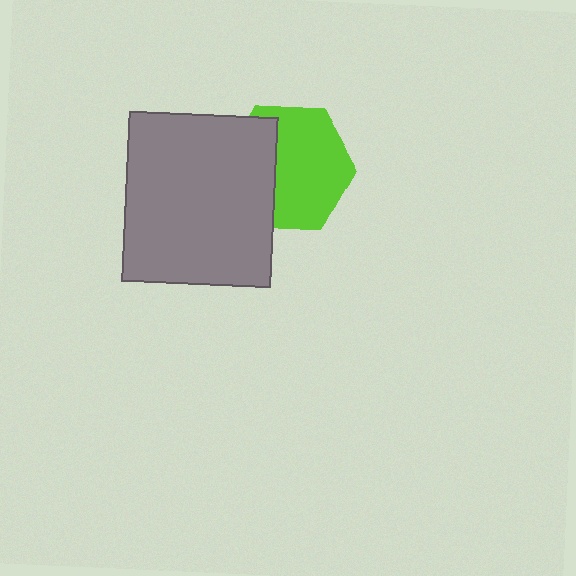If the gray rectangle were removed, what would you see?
You would see the complete lime hexagon.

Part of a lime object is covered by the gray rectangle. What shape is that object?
It is a hexagon.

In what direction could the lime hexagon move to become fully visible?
The lime hexagon could move right. That would shift it out from behind the gray rectangle entirely.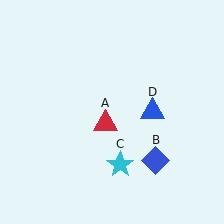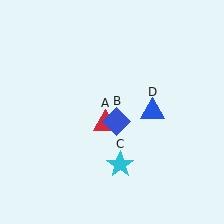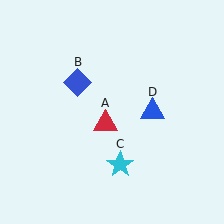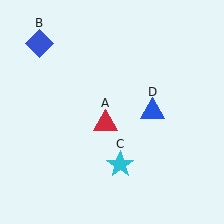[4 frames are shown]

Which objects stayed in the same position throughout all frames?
Red triangle (object A) and cyan star (object C) and blue triangle (object D) remained stationary.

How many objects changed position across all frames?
1 object changed position: blue diamond (object B).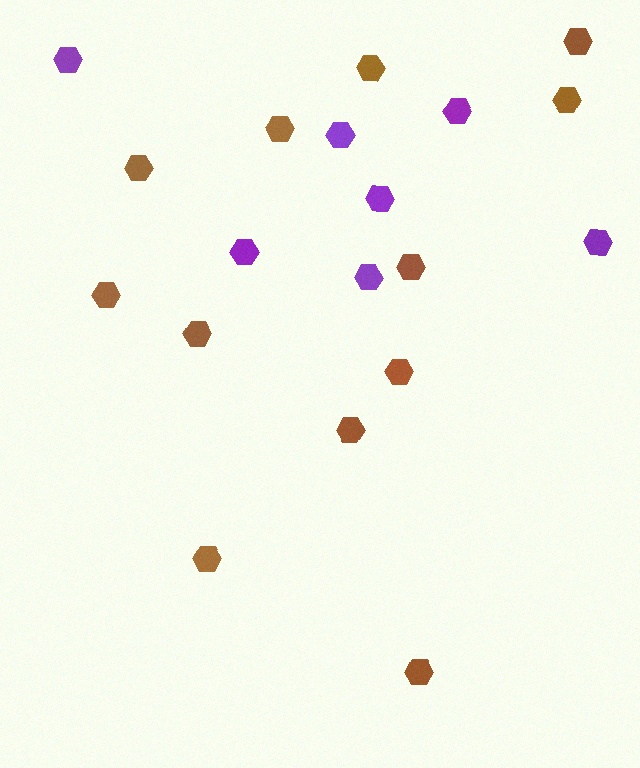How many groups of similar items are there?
There are 2 groups: one group of purple hexagons (7) and one group of brown hexagons (12).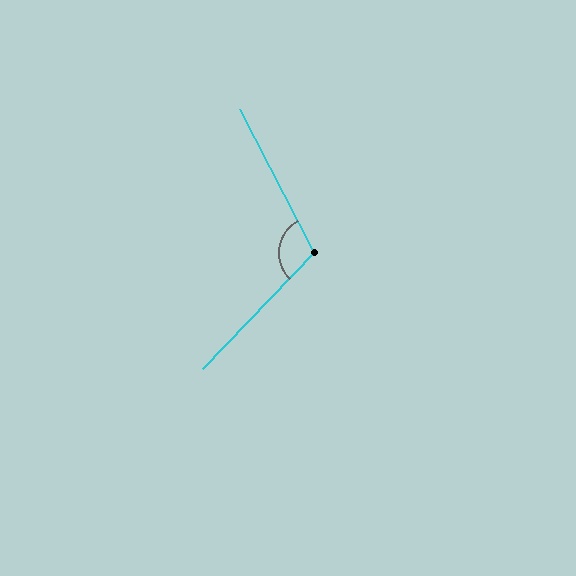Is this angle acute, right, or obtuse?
It is obtuse.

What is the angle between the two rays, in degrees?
Approximately 109 degrees.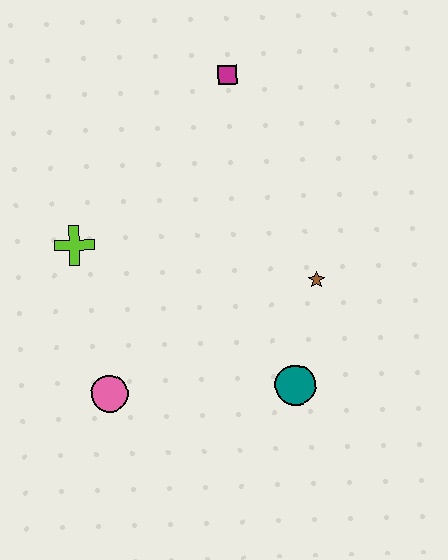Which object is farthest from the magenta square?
The pink circle is farthest from the magenta square.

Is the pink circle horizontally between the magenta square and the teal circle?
No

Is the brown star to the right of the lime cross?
Yes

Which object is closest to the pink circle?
The lime cross is closest to the pink circle.